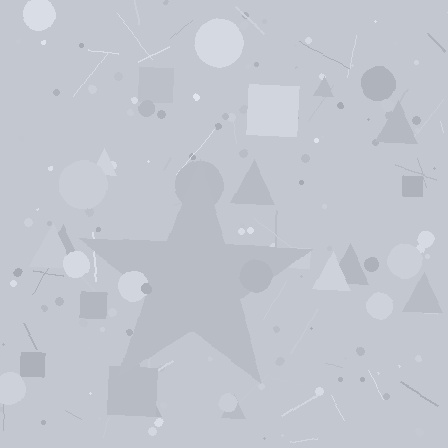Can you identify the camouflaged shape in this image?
The camouflaged shape is a star.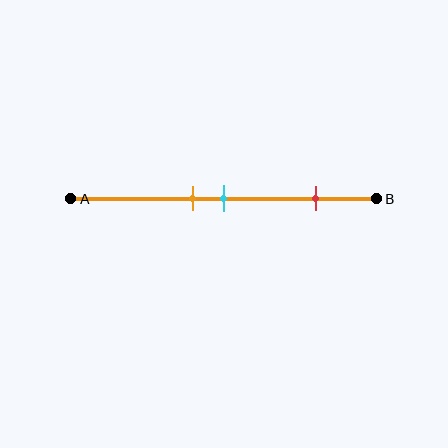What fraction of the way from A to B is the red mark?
The red mark is approximately 80% (0.8) of the way from A to B.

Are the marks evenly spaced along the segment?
No, the marks are not evenly spaced.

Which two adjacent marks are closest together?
The orange and cyan marks are the closest adjacent pair.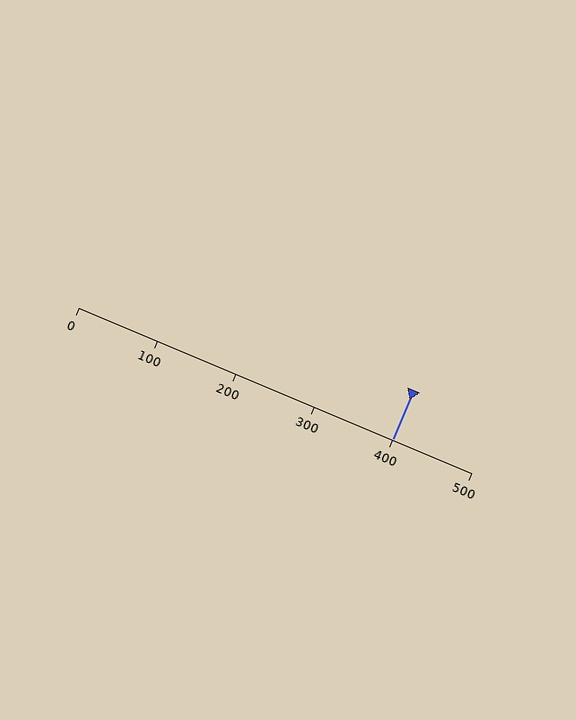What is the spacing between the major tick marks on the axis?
The major ticks are spaced 100 apart.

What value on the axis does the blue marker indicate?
The marker indicates approximately 400.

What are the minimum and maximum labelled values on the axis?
The axis runs from 0 to 500.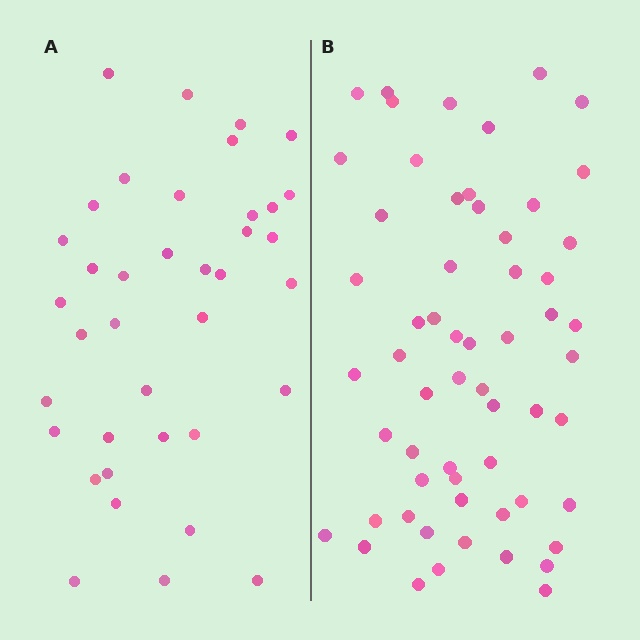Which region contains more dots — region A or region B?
Region B (the right region) has more dots.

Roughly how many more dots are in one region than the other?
Region B has approximately 20 more dots than region A.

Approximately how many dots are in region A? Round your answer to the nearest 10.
About 40 dots. (The exact count is 38, which rounds to 40.)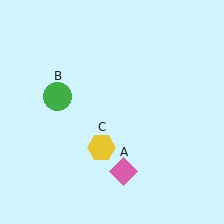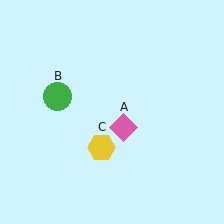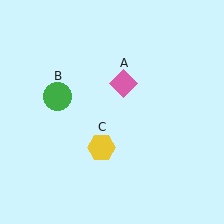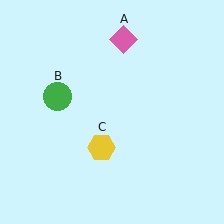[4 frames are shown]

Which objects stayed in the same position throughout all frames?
Green circle (object B) and yellow hexagon (object C) remained stationary.